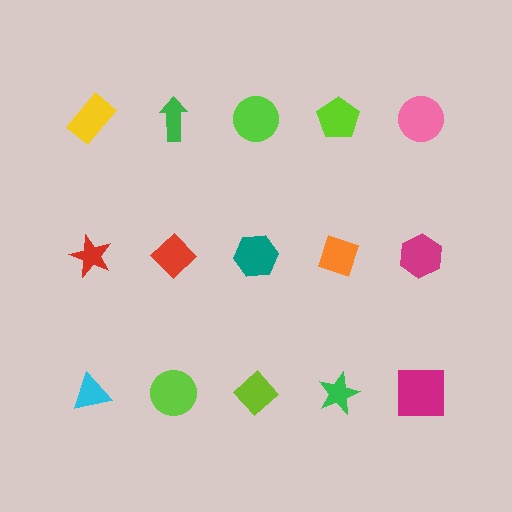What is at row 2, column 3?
A teal hexagon.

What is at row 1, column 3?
A lime circle.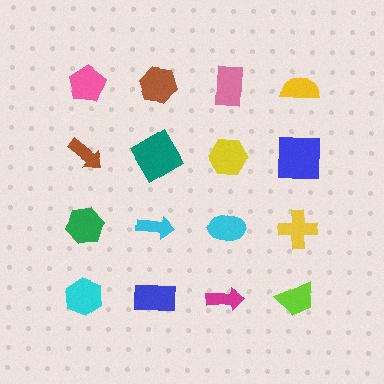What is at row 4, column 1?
A cyan hexagon.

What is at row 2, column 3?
A yellow hexagon.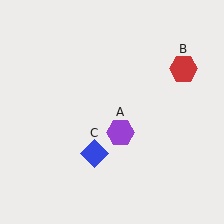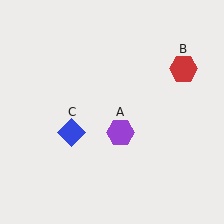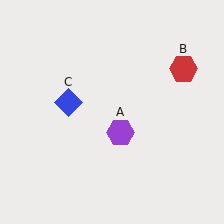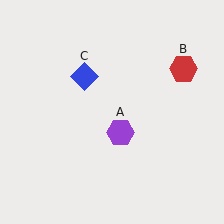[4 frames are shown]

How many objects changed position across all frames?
1 object changed position: blue diamond (object C).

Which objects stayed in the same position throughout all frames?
Purple hexagon (object A) and red hexagon (object B) remained stationary.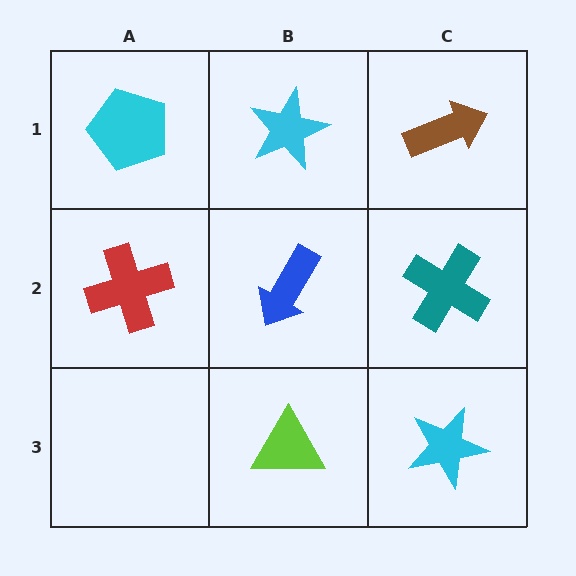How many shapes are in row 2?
3 shapes.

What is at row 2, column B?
A blue arrow.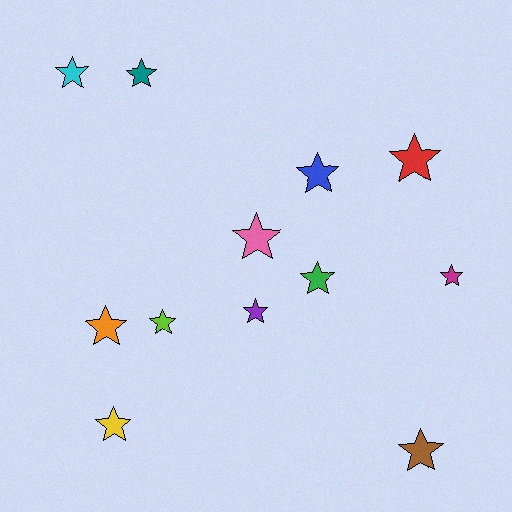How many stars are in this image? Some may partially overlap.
There are 12 stars.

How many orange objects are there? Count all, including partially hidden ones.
There is 1 orange object.